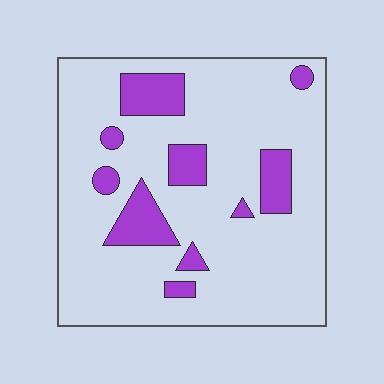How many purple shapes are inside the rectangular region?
10.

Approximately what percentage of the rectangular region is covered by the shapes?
Approximately 15%.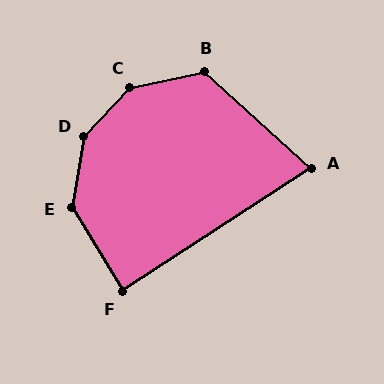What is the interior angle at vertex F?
Approximately 88 degrees (approximately right).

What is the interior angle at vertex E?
Approximately 139 degrees (obtuse).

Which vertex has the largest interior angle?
D, at approximately 147 degrees.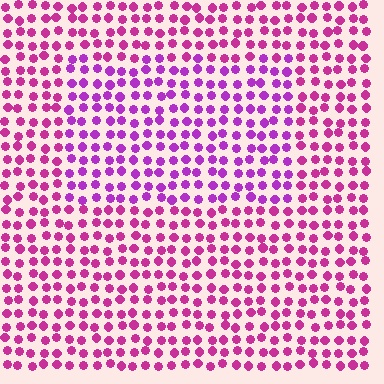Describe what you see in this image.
The image is filled with small magenta elements in a uniform arrangement. A rectangle-shaped region is visible where the elements are tinted to a slightly different hue, forming a subtle color boundary.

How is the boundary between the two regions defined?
The boundary is defined purely by a slight shift in hue (about 28 degrees). Spacing, size, and orientation are identical on both sides.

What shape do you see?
I see a rectangle.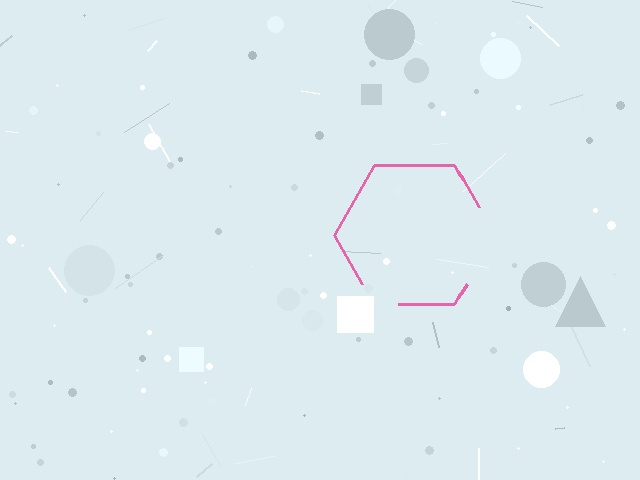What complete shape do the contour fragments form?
The contour fragments form a hexagon.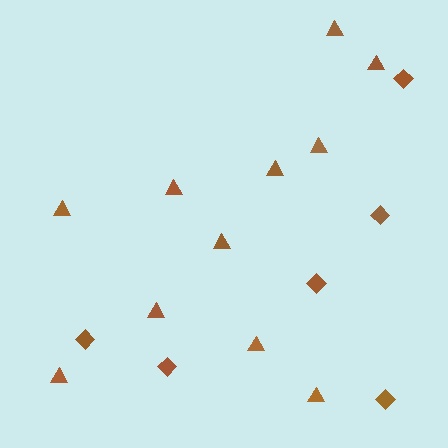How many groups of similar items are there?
There are 2 groups: one group of triangles (11) and one group of diamonds (6).